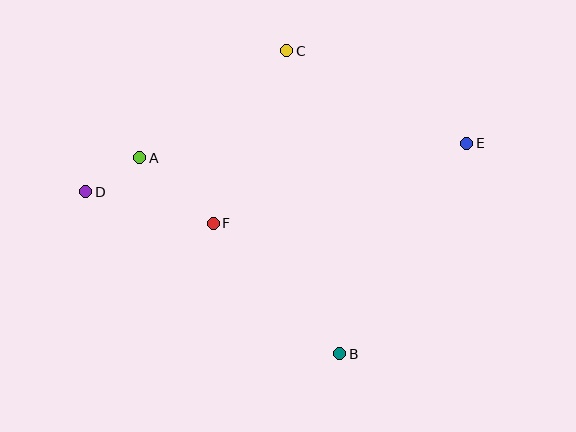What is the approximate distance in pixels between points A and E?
The distance between A and E is approximately 327 pixels.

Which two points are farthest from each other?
Points D and E are farthest from each other.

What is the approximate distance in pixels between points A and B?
The distance between A and B is approximately 280 pixels.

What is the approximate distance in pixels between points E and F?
The distance between E and F is approximately 266 pixels.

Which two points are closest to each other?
Points A and D are closest to each other.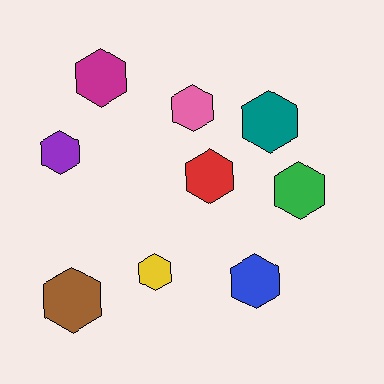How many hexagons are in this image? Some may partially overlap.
There are 9 hexagons.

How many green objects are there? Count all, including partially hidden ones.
There is 1 green object.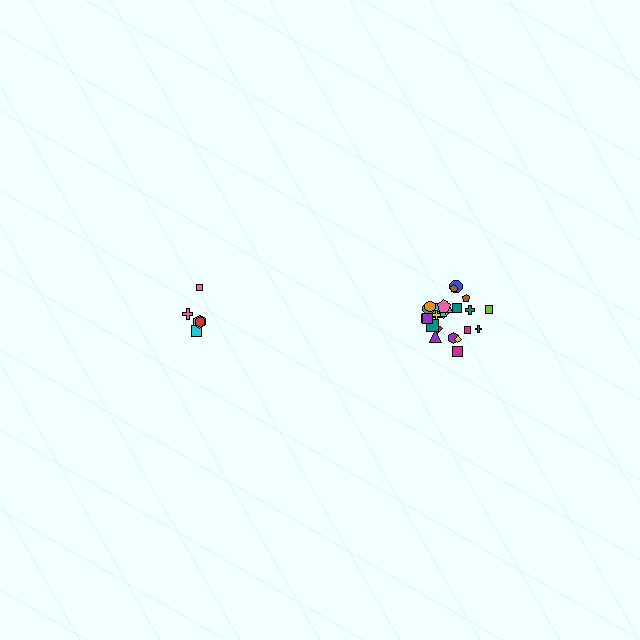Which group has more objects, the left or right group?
The right group.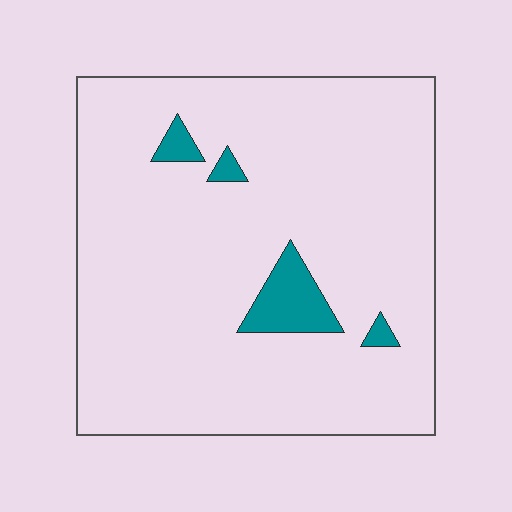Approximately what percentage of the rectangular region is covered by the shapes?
Approximately 5%.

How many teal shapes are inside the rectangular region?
4.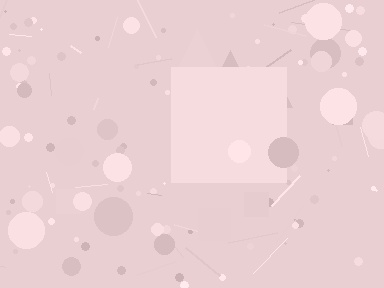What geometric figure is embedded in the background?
A square is embedded in the background.